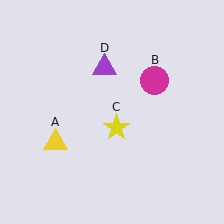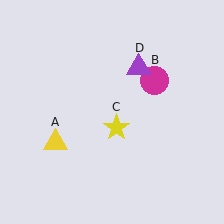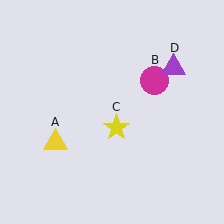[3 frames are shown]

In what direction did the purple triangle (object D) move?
The purple triangle (object D) moved right.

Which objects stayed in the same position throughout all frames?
Yellow triangle (object A) and magenta circle (object B) and yellow star (object C) remained stationary.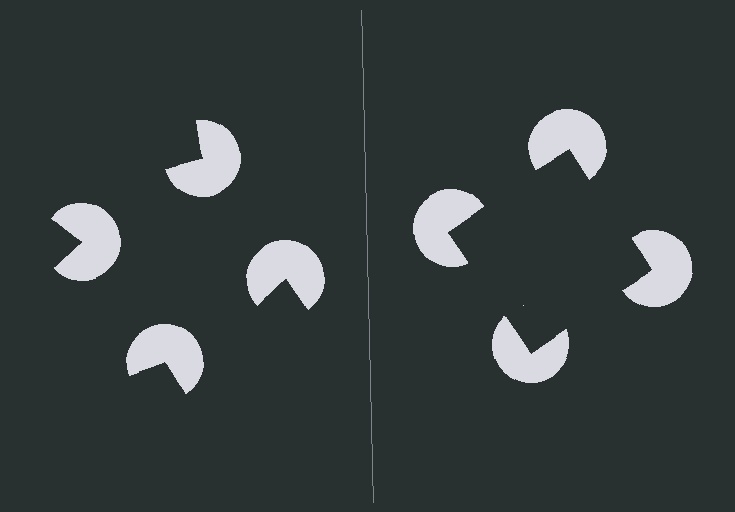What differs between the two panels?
The pac-man discs are positioned identically on both sides; only the wedge orientations differ. On the right they align to a square; on the left they are misaligned.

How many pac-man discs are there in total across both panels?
8 — 4 on each side.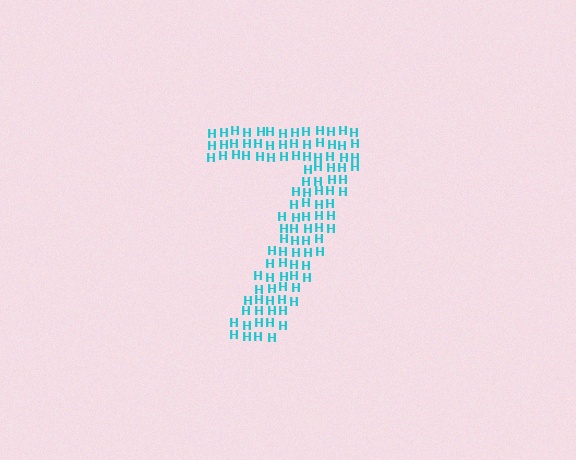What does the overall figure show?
The overall figure shows the digit 7.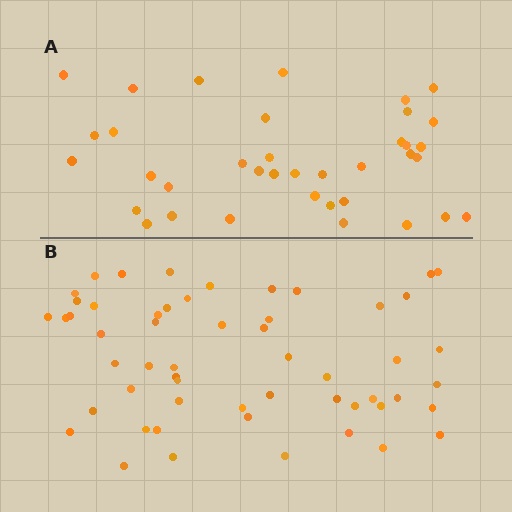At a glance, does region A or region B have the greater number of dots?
Region B (the bottom region) has more dots.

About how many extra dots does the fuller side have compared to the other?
Region B has approximately 20 more dots than region A.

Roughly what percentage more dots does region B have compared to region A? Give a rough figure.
About 50% more.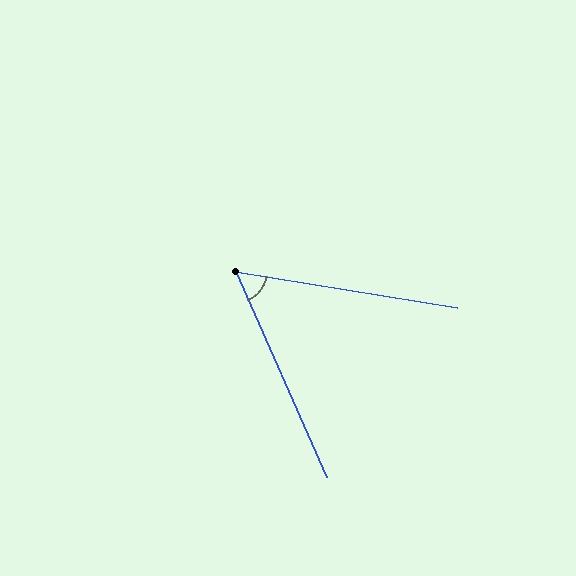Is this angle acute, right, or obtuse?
It is acute.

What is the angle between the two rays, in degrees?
Approximately 57 degrees.